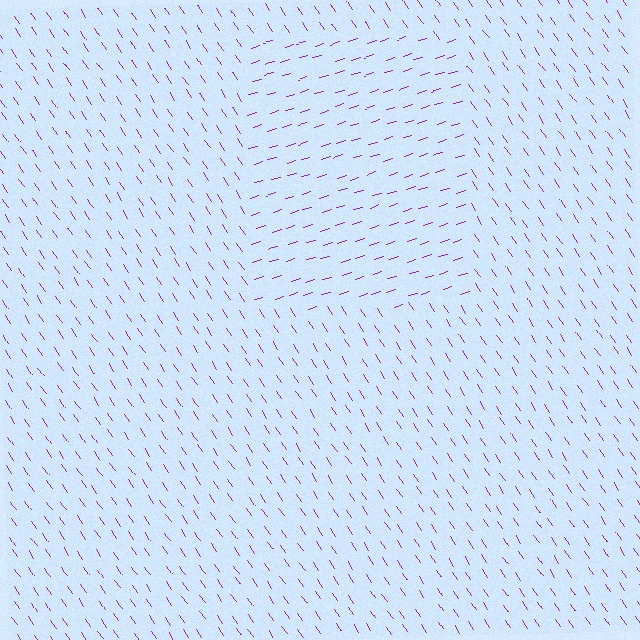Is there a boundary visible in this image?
Yes, there is a texture boundary formed by a change in line orientation.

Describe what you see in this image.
The image is filled with small purple line segments. A rectangle region in the image has lines oriented differently from the surrounding lines, creating a visible texture boundary.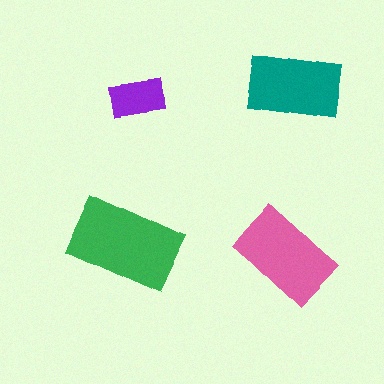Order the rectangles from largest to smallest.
the green one, the pink one, the teal one, the purple one.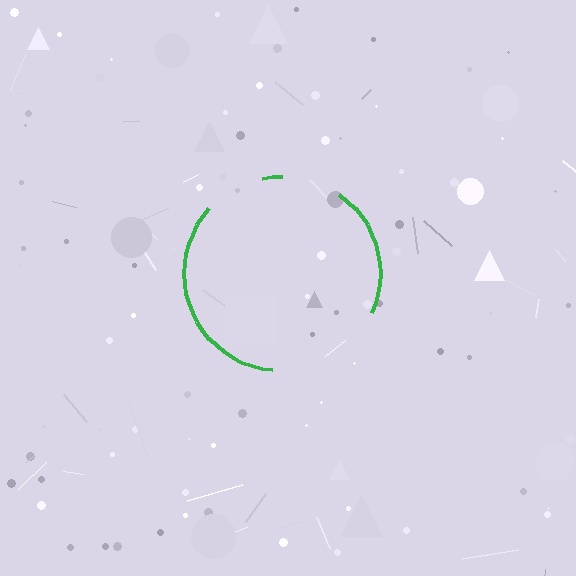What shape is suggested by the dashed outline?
The dashed outline suggests a circle.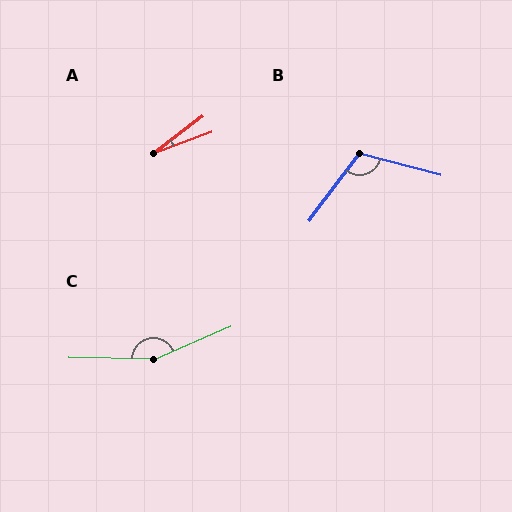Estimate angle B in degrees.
Approximately 112 degrees.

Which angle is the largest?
C, at approximately 155 degrees.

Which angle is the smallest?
A, at approximately 17 degrees.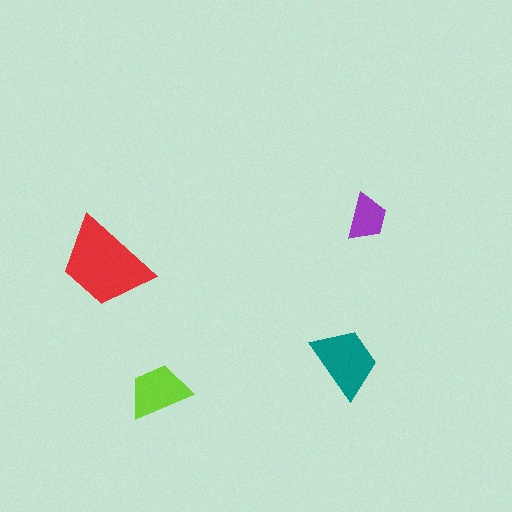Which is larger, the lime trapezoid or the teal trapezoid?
The teal one.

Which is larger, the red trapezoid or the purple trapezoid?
The red one.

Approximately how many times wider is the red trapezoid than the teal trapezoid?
About 1.5 times wider.